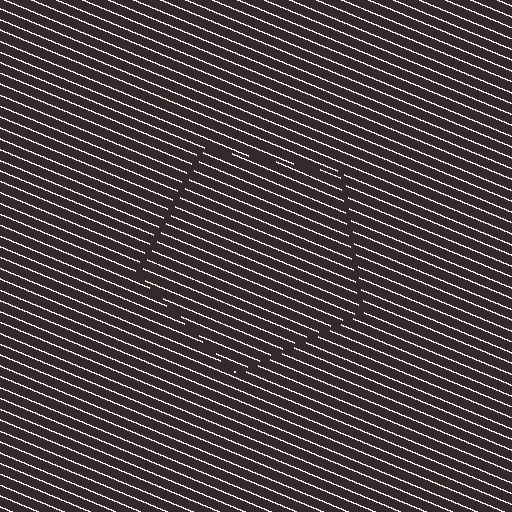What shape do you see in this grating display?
An illusory pentagon. The interior of the shape contains the same grating, shifted by half a period — the contour is defined by the phase discontinuity where line-ends from the inner and outer gratings abut.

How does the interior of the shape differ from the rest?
The interior of the shape contains the same grating, shifted by half a period — the contour is defined by the phase discontinuity where line-ends from the inner and outer gratings abut.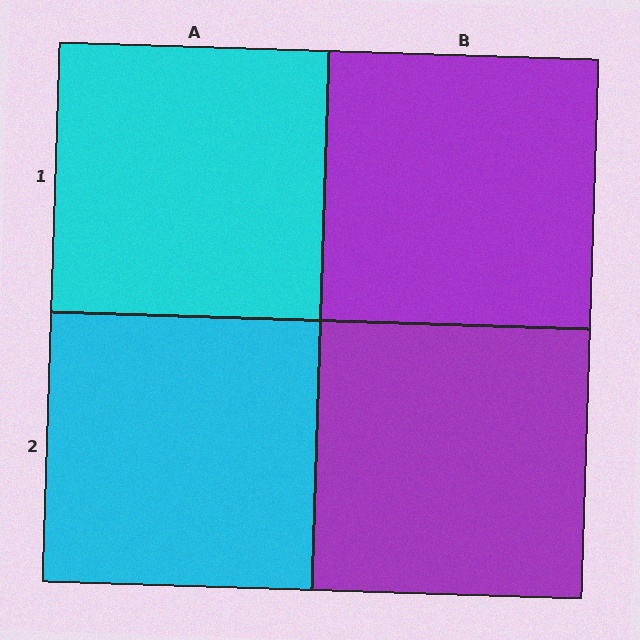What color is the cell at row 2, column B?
Purple.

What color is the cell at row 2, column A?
Cyan.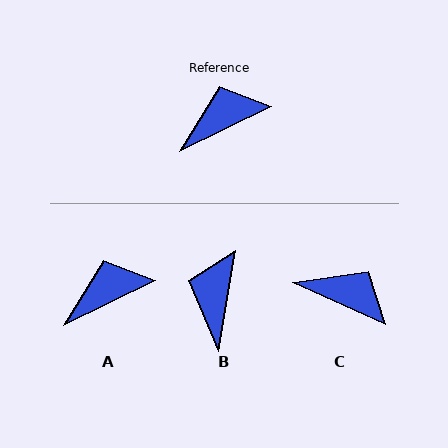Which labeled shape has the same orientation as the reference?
A.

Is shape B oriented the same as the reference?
No, it is off by about 55 degrees.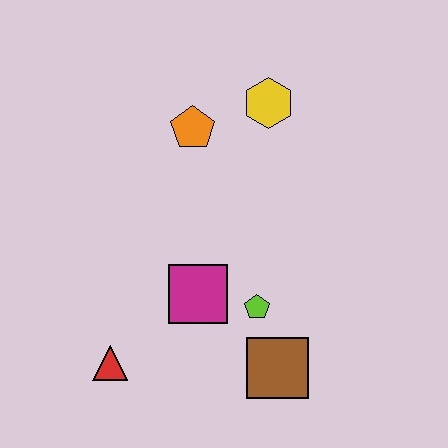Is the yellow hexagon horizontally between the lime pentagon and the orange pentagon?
No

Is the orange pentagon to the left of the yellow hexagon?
Yes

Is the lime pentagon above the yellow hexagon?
No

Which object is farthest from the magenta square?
The yellow hexagon is farthest from the magenta square.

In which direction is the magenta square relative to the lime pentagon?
The magenta square is to the left of the lime pentagon.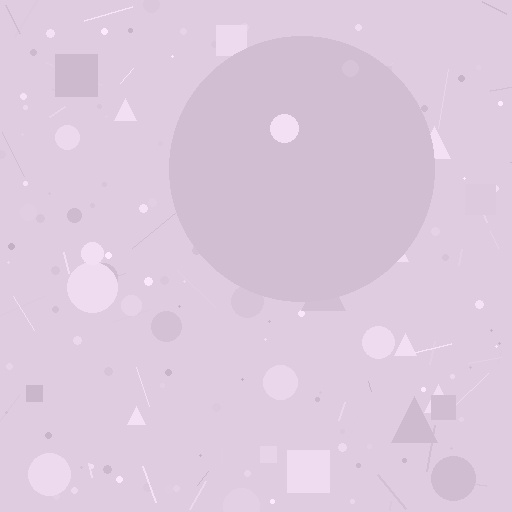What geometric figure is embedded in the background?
A circle is embedded in the background.